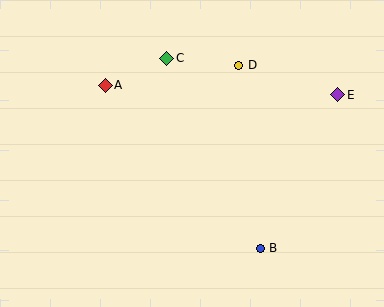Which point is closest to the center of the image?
Point C at (167, 58) is closest to the center.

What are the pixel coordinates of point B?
Point B is at (260, 248).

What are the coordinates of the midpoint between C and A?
The midpoint between C and A is at (136, 72).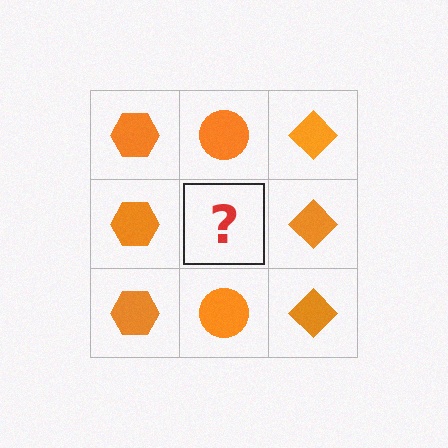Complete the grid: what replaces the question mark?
The question mark should be replaced with an orange circle.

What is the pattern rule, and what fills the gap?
The rule is that each column has a consistent shape. The gap should be filled with an orange circle.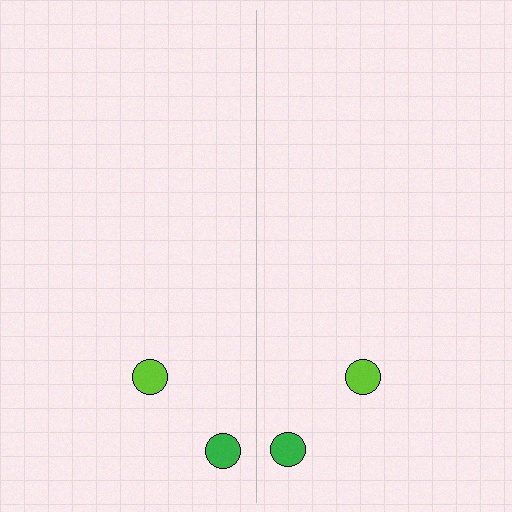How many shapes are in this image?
There are 4 shapes in this image.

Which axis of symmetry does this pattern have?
The pattern has a vertical axis of symmetry running through the center of the image.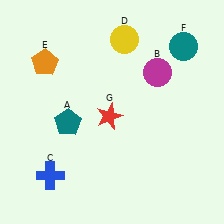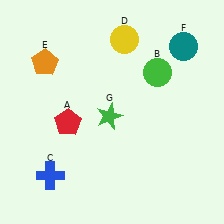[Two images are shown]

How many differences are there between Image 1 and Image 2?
There are 3 differences between the two images.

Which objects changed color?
A changed from teal to red. B changed from magenta to green. G changed from red to green.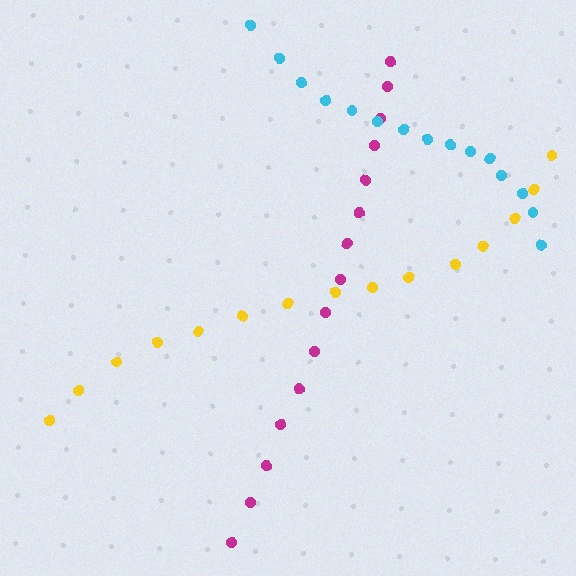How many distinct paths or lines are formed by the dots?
There are 3 distinct paths.